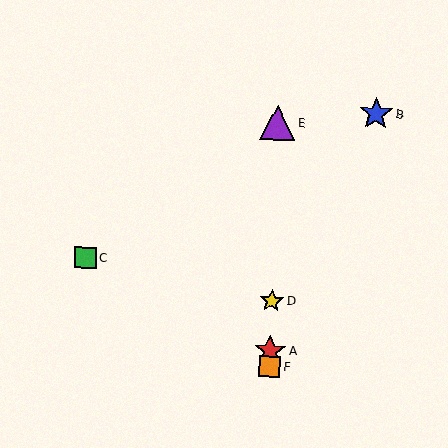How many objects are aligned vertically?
4 objects (A, D, E, F) are aligned vertically.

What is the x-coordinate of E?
Object E is at x≈277.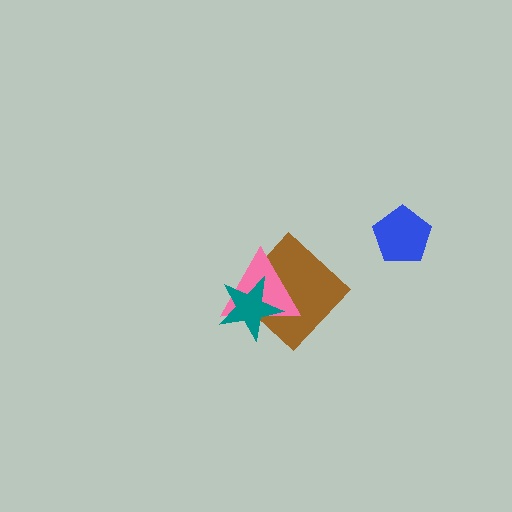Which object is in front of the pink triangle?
The teal star is in front of the pink triangle.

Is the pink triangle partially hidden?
Yes, it is partially covered by another shape.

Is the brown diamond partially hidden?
Yes, it is partially covered by another shape.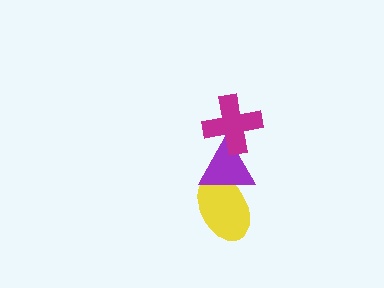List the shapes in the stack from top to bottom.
From top to bottom: the magenta cross, the purple triangle, the yellow ellipse.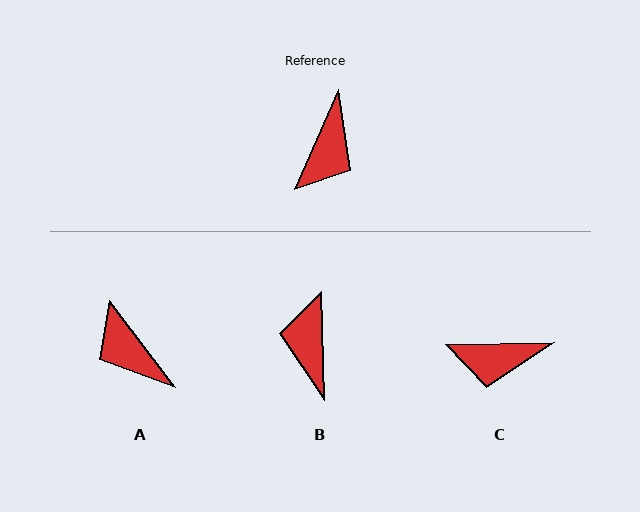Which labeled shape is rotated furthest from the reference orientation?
B, about 154 degrees away.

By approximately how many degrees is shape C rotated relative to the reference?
Approximately 65 degrees clockwise.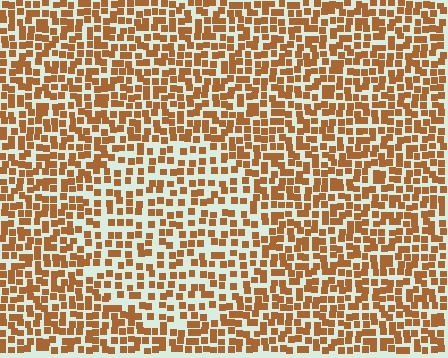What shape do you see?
I see a circle.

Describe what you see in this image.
The image contains small brown elements arranged at two different densities. A circle-shaped region is visible where the elements are less densely packed than the surrounding area.